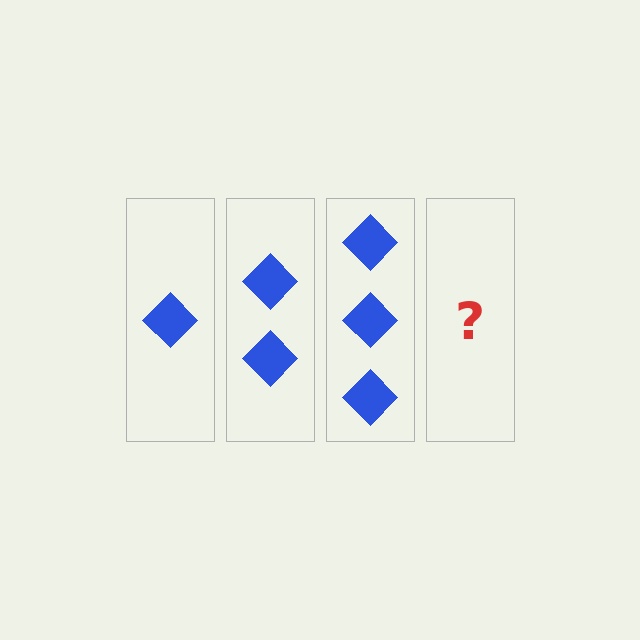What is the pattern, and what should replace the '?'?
The pattern is that each step adds one more diamond. The '?' should be 4 diamonds.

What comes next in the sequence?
The next element should be 4 diamonds.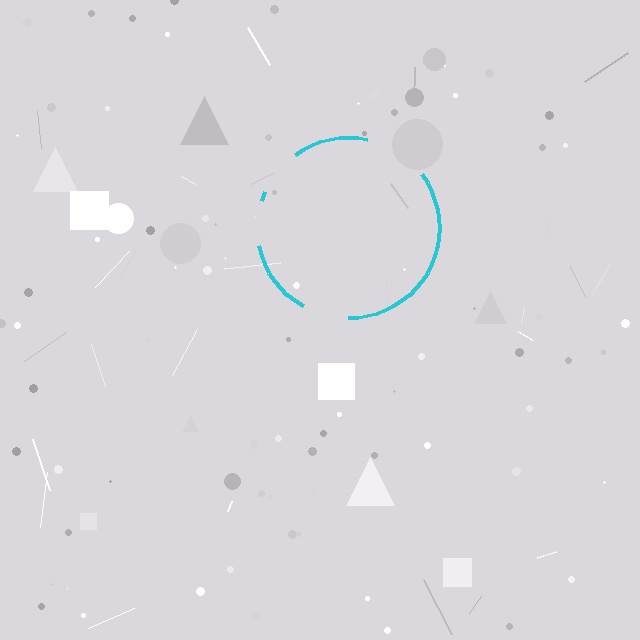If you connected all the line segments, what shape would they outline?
They would outline a circle.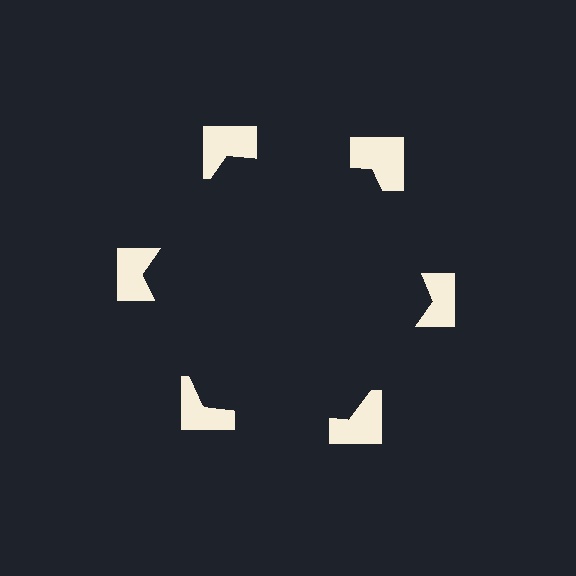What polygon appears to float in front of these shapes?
An illusory hexagon — its edges are inferred from the aligned wedge cuts in the notched squares, not physically drawn.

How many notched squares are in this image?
There are 6 — one at each vertex of the illusory hexagon.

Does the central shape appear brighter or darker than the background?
It typically appears slightly darker than the background, even though no actual brightness change is drawn.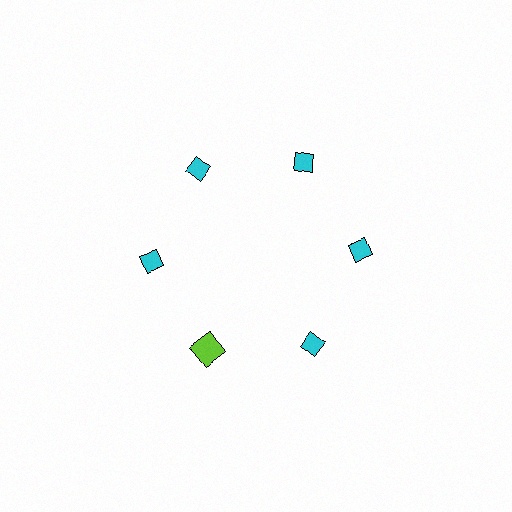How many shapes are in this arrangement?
There are 6 shapes arranged in a ring pattern.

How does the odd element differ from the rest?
It differs in both color (lime instead of cyan) and shape (square instead of diamond).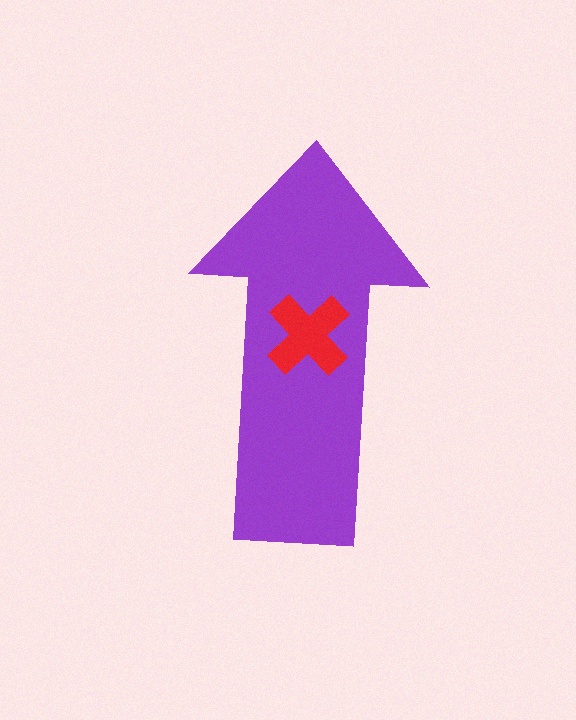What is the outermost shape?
The purple arrow.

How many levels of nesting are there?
2.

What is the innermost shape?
The red cross.